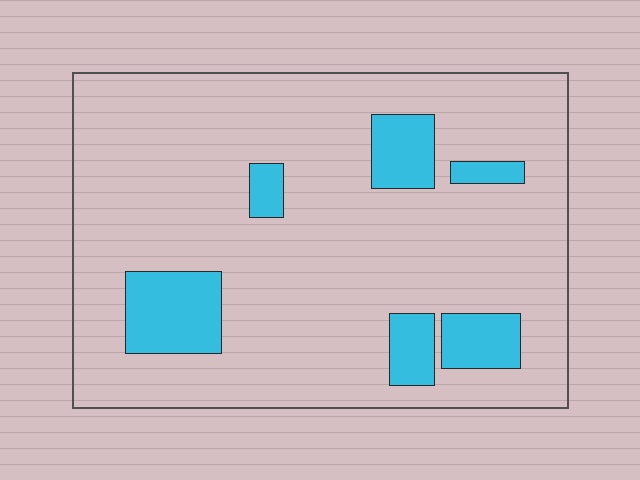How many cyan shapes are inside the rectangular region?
6.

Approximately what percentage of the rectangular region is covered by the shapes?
Approximately 15%.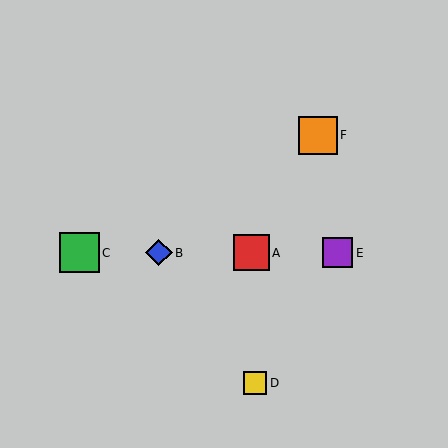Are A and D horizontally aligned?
No, A is at y≈253 and D is at y≈383.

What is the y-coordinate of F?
Object F is at y≈135.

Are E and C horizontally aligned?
Yes, both are at y≈253.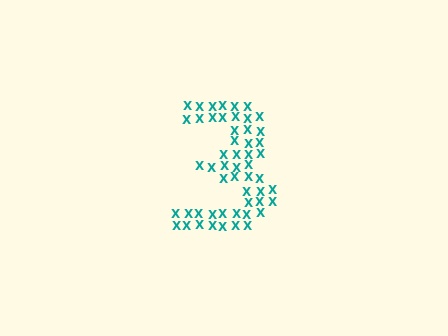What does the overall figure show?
The overall figure shows the digit 3.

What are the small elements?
The small elements are letter X's.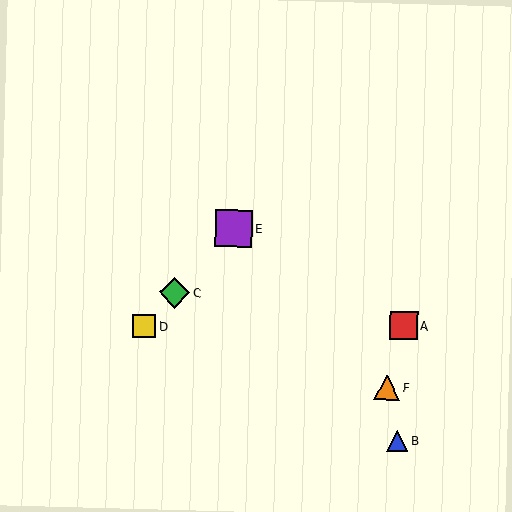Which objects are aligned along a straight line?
Objects C, D, E are aligned along a straight line.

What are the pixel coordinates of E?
Object E is at (234, 228).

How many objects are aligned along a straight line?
3 objects (C, D, E) are aligned along a straight line.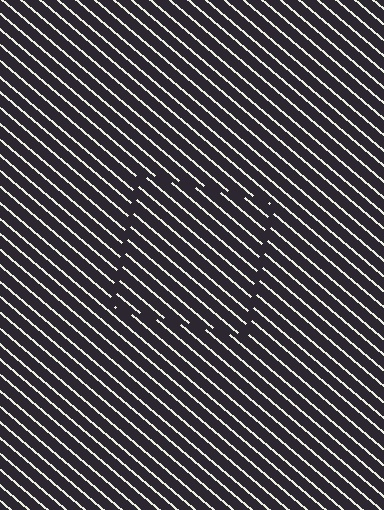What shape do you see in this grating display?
An illusory square. The interior of the shape contains the same grating, shifted by half a period — the contour is defined by the phase discontinuity where line-ends from the inner and outer gratings abut.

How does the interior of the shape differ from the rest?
The interior of the shape contains the same grating, shifted by half a period — the contour is defined by the phase discontinuity where line-ends from the inner and outer gratings abut.